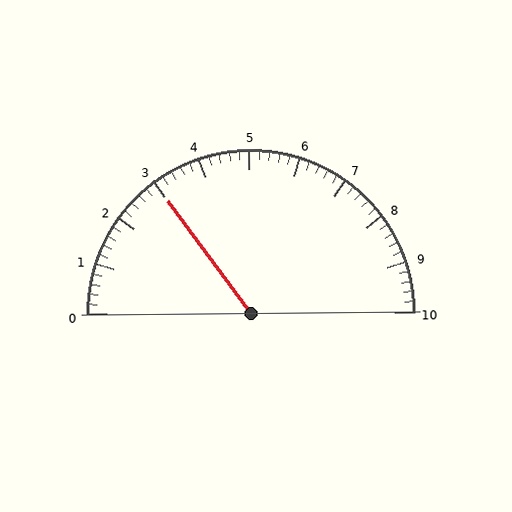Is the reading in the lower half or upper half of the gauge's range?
The reading is in the lower half of the range (0 to 10).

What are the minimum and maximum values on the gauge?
The gauge ranges from 0 to 10.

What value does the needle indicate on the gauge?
The needle indicates approximately 3.0.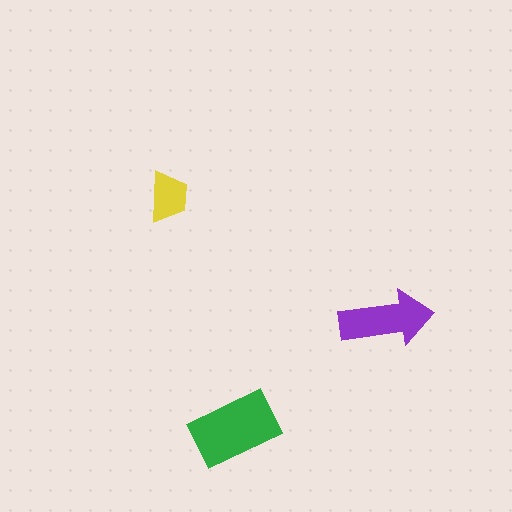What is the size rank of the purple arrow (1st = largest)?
2nd.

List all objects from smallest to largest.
The yellow trapezoid, the purple arrow, the green rectangle.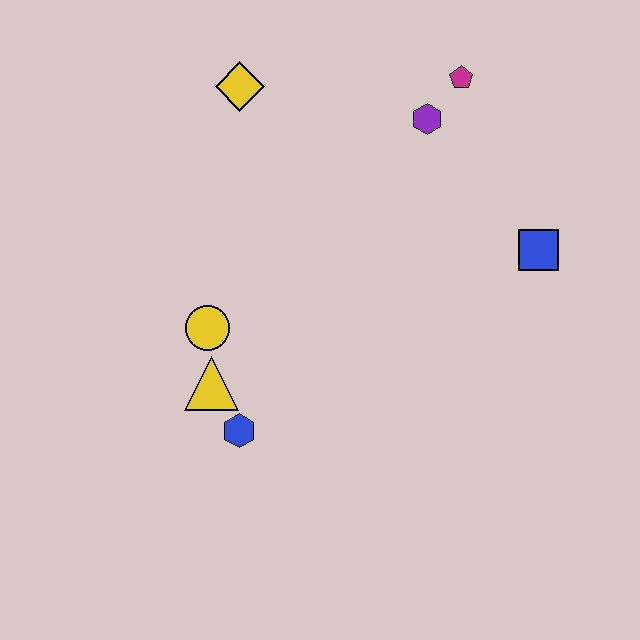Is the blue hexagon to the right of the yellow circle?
Yes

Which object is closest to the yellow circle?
The yellow triangle is closest to the yellow circle.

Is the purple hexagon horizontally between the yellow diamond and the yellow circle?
No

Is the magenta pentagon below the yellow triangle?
No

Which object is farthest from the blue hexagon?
The magenta pentagon is farthest from the blue hexagon.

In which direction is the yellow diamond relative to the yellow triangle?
The yellow diamond is above the yellow triangle.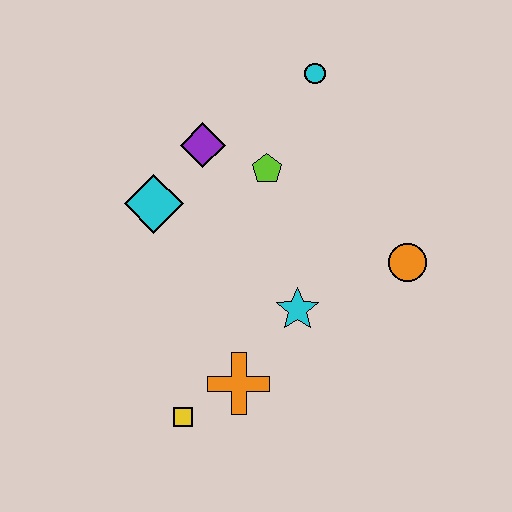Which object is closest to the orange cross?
The yellow square is closest to the orange cross.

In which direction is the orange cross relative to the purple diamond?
The orange cross is below the purple diamond.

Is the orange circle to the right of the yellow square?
Yes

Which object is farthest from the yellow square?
The cyan circle is farthest from the yellow square.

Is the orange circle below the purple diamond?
Yes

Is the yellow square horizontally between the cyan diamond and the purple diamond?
Yes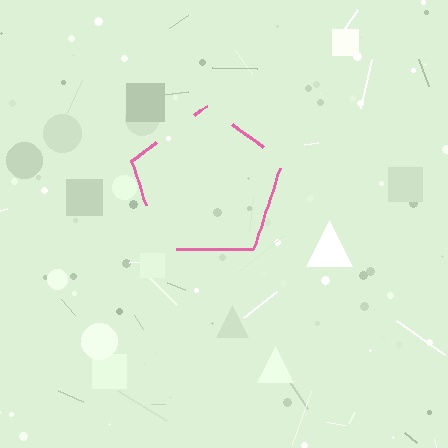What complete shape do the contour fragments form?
The contour fragments form a pentagon.